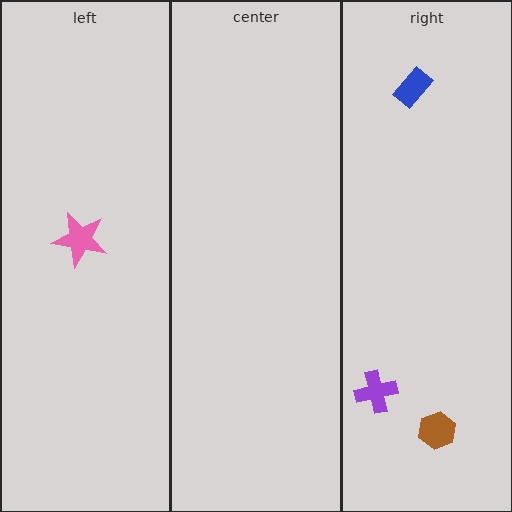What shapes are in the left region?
The pink star.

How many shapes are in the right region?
3.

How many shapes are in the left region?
1.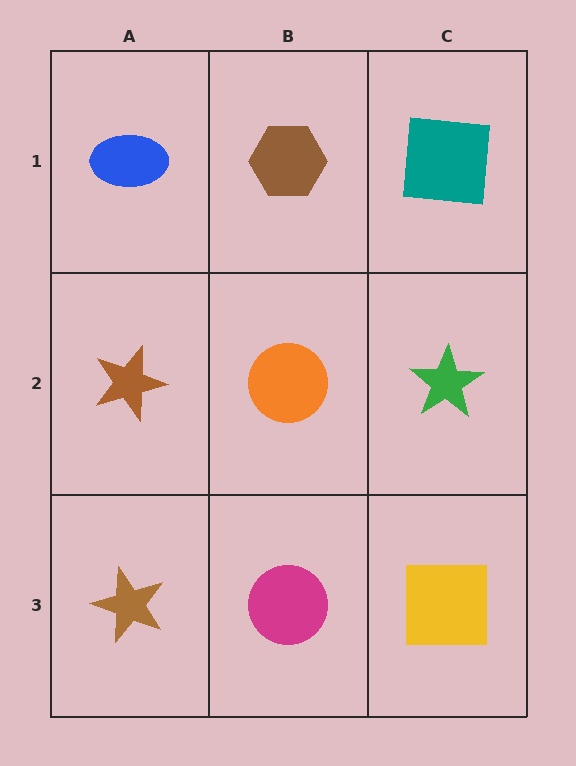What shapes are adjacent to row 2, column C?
A teal square (row 1, column C), a yellow square (row 3, column C), an orange circle (row 2, column B).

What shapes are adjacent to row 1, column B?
An orange circle (row 2, column B), a blue ellipse (row 1, column A), a teal square (row 1, column C).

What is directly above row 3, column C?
A green star.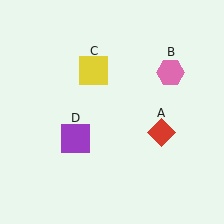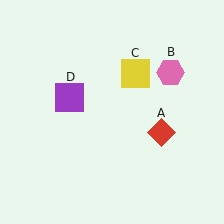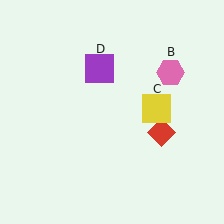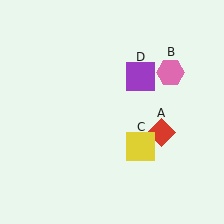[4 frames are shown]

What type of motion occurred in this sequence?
The yellow square (object C), purple square (object D) rotated clockwise around the center of the scene.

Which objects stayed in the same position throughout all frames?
Red diamond (object A) and pink hexagon (object B) remained stationary.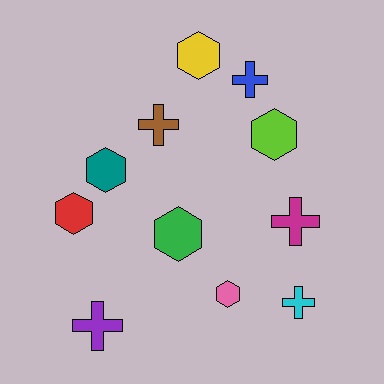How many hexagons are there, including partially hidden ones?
There are 6 hexagons.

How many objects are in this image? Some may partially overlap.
There are 11 objects.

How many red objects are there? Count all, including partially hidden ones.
There is 1 red object.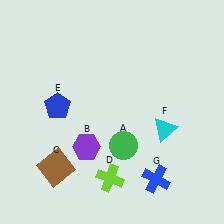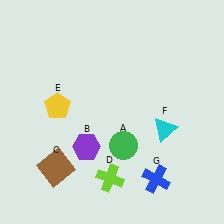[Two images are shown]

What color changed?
The pentagon (E) changed from blue in Image 1 to yellow in Image 2.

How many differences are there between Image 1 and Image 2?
There is 1 difference between the two images.